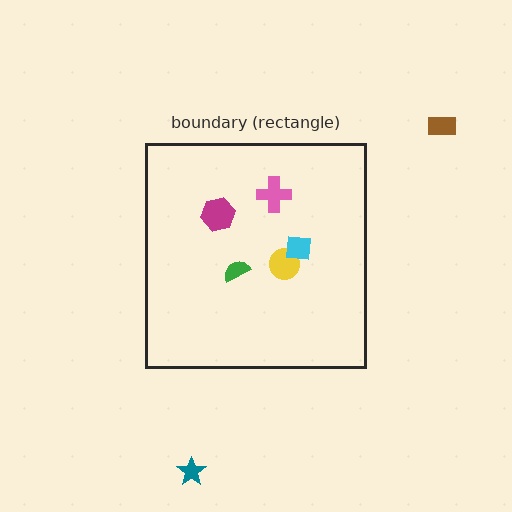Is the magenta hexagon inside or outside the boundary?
Inside.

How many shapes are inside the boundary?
5 inside, 2 outside.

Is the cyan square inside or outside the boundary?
Inside.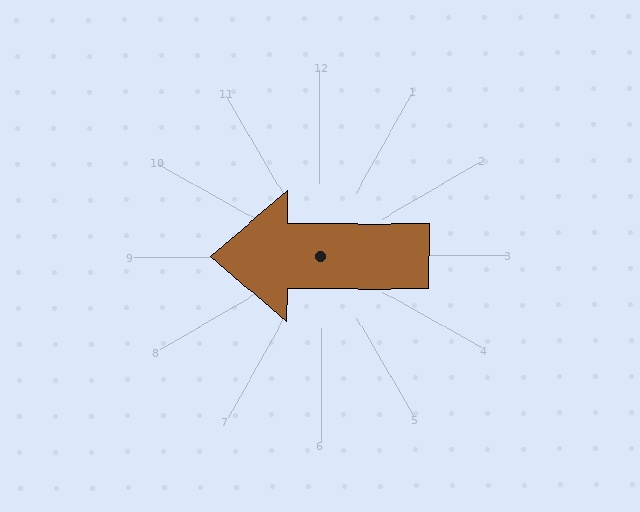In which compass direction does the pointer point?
West.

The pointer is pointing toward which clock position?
Roughly 9 o'clock.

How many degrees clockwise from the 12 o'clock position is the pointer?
Approximately 270 degrees.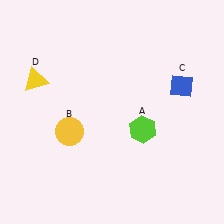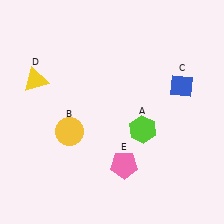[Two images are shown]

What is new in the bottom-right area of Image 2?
A pink pentagon (E) was added in the bottom-right area of Image 2.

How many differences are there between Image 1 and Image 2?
There is 1 difference between the two images.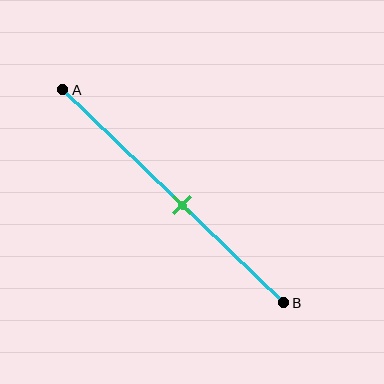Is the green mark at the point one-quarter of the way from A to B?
No, the mark is at about 55% from A, not at the 25% one-quarter point.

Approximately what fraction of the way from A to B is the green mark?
The green mark is approximately 55% of the way from A to B.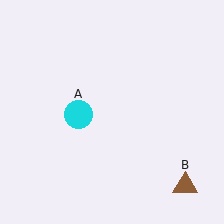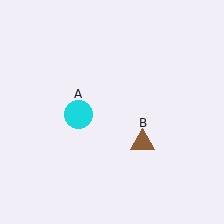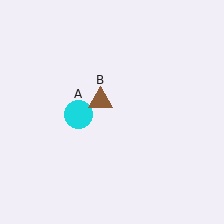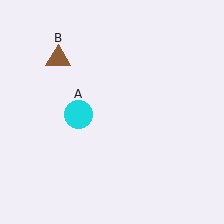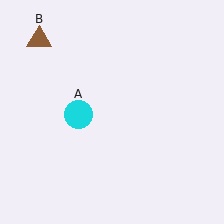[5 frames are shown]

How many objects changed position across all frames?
1 object changed position: brown triangle (object B).